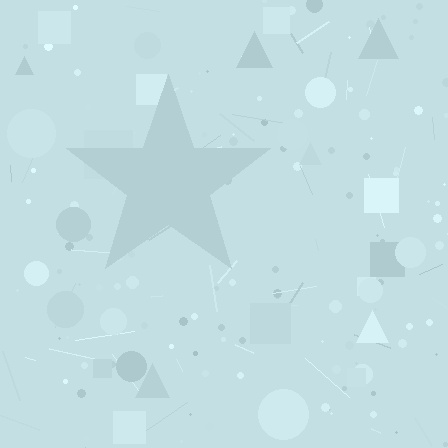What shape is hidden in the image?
A star is hidden in the image.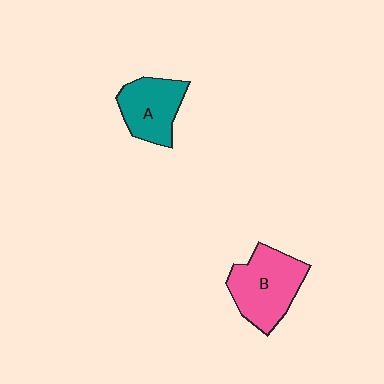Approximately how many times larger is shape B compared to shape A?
Approximately 1.3 times.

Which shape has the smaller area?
Shape A (teal).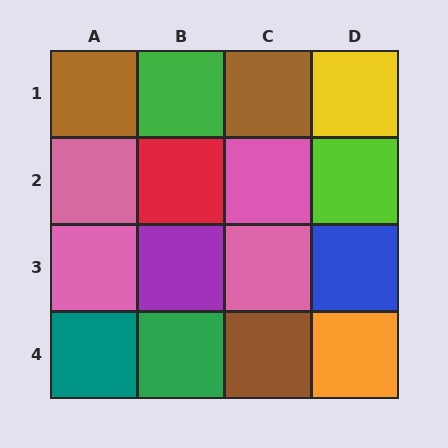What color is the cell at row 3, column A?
Pink.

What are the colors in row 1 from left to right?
Brown, green, brown, yellow.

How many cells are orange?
1 cell is orange.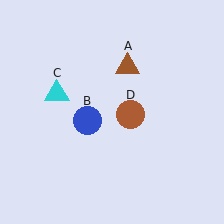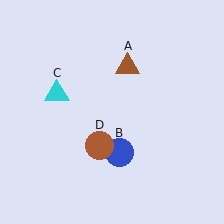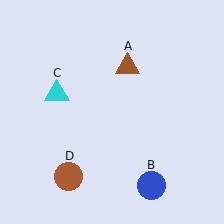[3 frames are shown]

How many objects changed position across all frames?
2 objects changed position: blue circle (object B), brown circle (object D).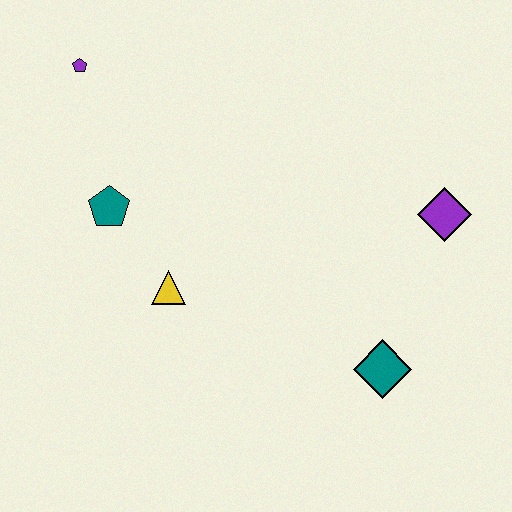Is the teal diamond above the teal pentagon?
No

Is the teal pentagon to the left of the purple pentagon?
No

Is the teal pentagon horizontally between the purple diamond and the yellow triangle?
No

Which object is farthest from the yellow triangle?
The purple diamond is farthest from the yellow triangle.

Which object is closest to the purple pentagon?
The teal pentagon is closest to the purple pentagon.